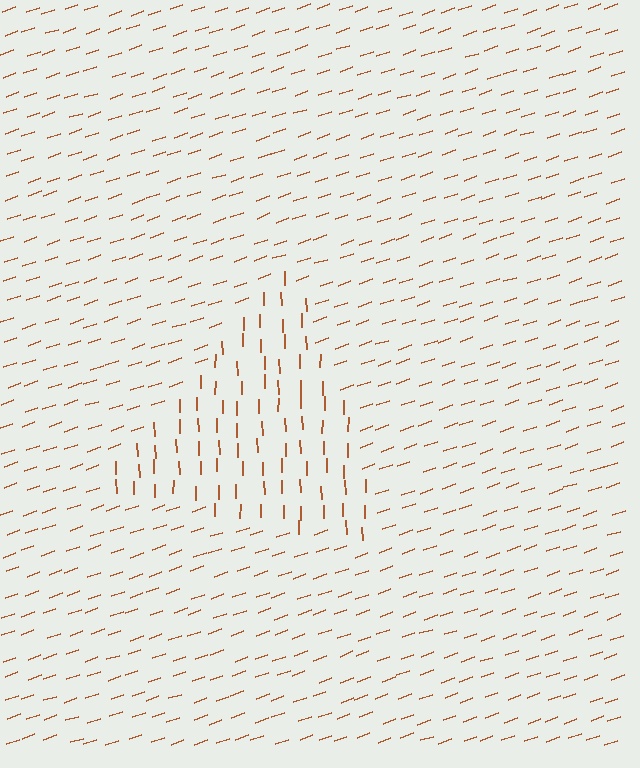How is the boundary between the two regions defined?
The boundary is defined purely by a change in line orientation (approximately 71 degrees difference). All lines are the same color and thickness.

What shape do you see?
I see a triangle.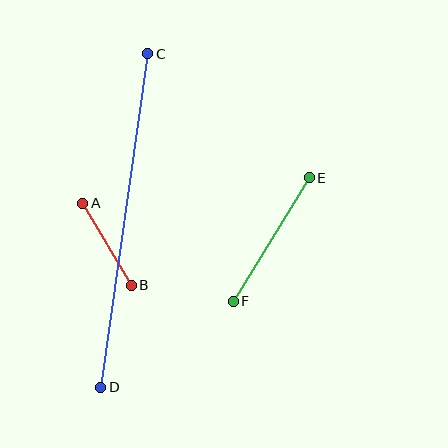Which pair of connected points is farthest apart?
Points C and D are farthest apart.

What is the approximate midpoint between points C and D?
The midpoint is at approximately (124, 221) pixels.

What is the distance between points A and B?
The distance is approximately 95 pixels.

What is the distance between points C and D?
The distance is approximately 337 pixels.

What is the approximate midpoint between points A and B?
The midpoint is at approximately (107, 244) pixels.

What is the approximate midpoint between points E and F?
The midpoint is at approximately (271, 239) pixels.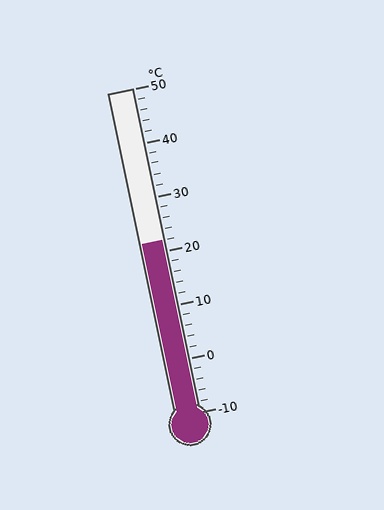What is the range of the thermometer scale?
The thermometer scale ranges from -10°C to 50°C.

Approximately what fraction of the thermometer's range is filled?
The thermometer is filled to approximately 55% of its range.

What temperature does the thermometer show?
The thermometer shows approximately 22°C.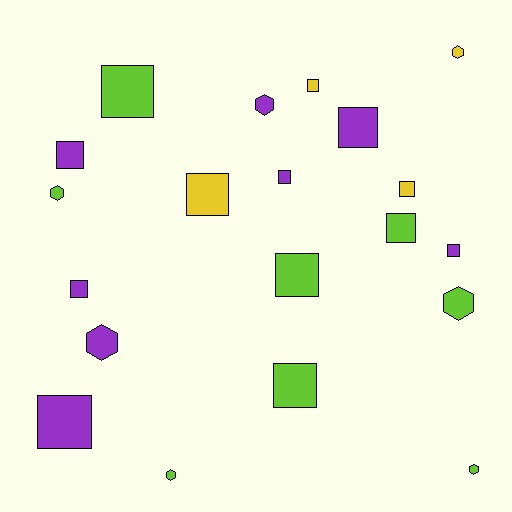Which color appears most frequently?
Lime, with 8 objects.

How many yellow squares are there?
There are 3 yellow squares.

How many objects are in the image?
There are 20 objects.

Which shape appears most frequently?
Square, with 13 objects.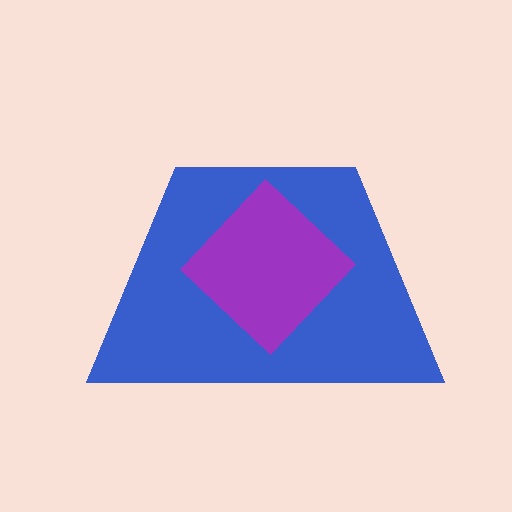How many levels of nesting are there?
2.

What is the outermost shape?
The blue trapezoid.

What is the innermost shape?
The purple diamond.